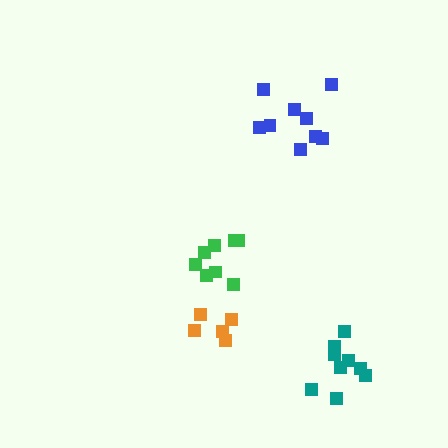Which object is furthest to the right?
The teal cluster is rightmost.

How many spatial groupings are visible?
There are 4 spatial groupings.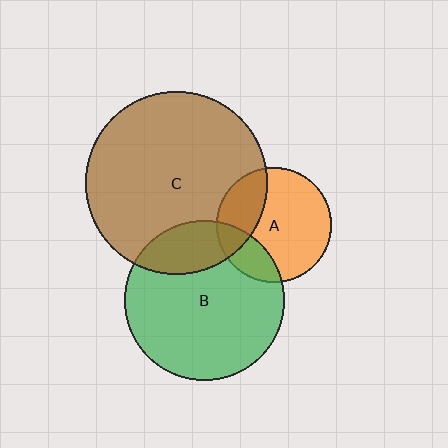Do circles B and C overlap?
Yes.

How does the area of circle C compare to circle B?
Approximately 1.3 times.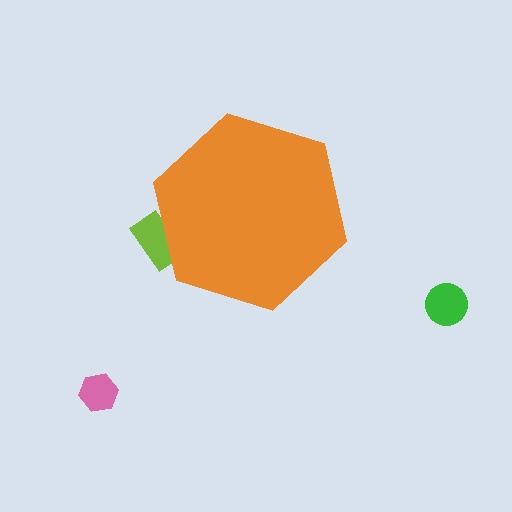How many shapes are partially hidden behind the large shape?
1 shape is partially hidden.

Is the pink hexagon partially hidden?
No, the pink hexagon is fully visible.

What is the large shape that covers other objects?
An orange hexagon.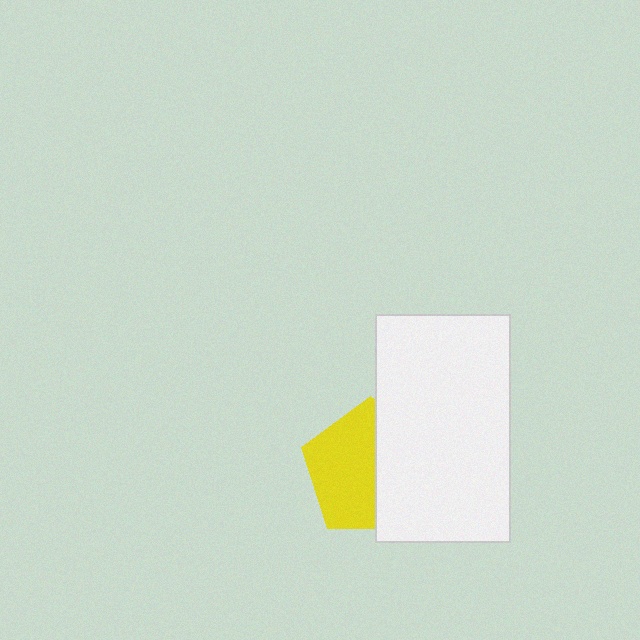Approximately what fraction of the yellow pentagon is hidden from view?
Roughly 45% of the yellow pentagon is hidden behind the white rectangle.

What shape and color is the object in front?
The object in front is a white rectangle.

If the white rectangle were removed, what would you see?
You would see the complete yellow pentagon.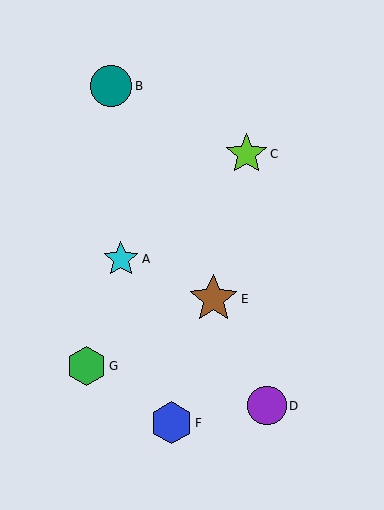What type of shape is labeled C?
Shape C is a lime star.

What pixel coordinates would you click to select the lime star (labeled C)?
Click at (247, 154) to select the lime star C.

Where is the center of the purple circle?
The center of the purple circle is at (267, 406).